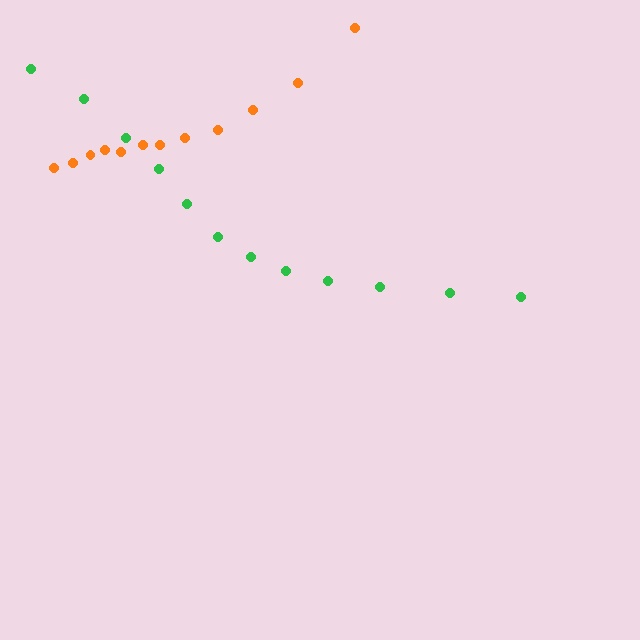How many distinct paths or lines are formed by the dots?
There are 2 distinct paths.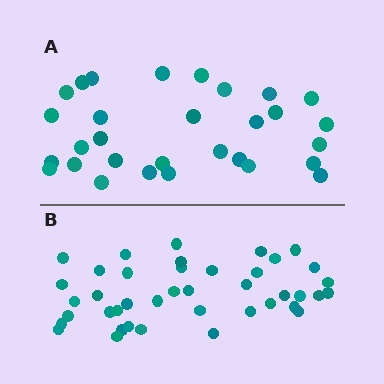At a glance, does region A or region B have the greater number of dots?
Region B (the bottom region) has more dots.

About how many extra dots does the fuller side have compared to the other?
Region B has roughly 12 or so more dots than region A.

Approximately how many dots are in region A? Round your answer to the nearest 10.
About 30 dots.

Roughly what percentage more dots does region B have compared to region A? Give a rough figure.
About 35% more.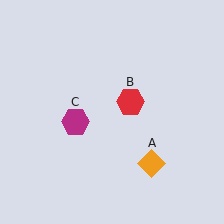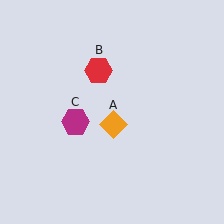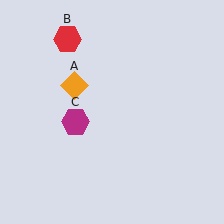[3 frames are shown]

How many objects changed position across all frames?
2 objects changed position: orange diamond (object A), red hexagon (object B).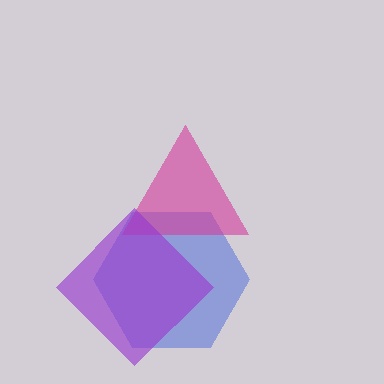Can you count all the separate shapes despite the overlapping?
Yes, there are 3 separate shapes.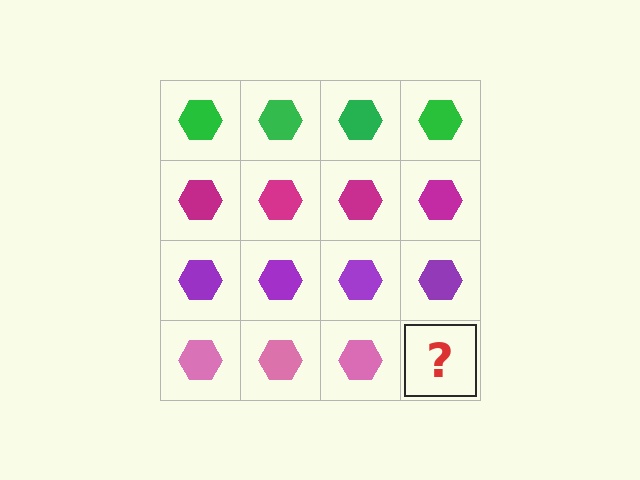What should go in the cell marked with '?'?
The missing cell should contain a pink hexagon.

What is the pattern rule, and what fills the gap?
The rule is that each row has a consistent color. The gap should be filled with a pink hexagon.